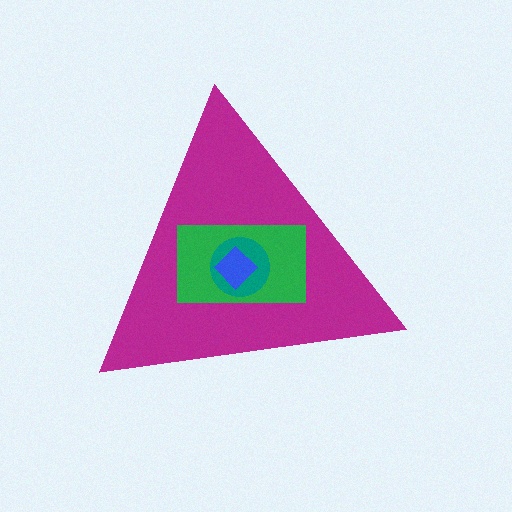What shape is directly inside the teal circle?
The blue diamond.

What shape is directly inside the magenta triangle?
The green rectangle.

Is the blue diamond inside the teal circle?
Yes.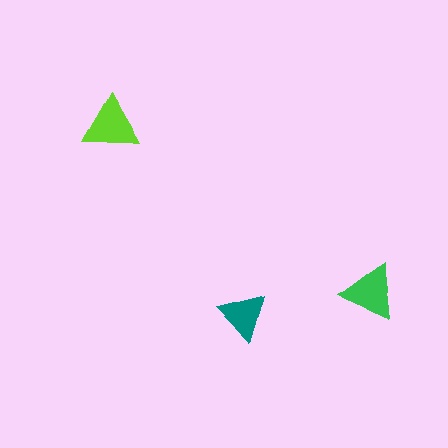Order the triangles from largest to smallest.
the lime one, the green one, the teal one.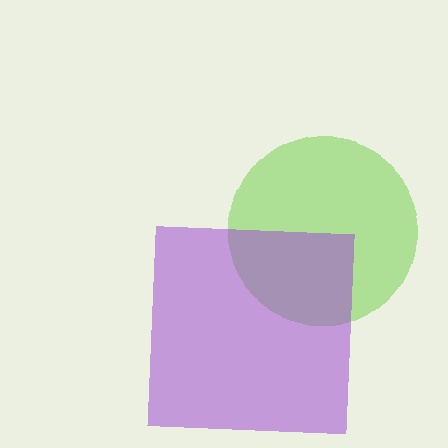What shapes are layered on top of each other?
The layered shapes are: a lime circle, a purple square.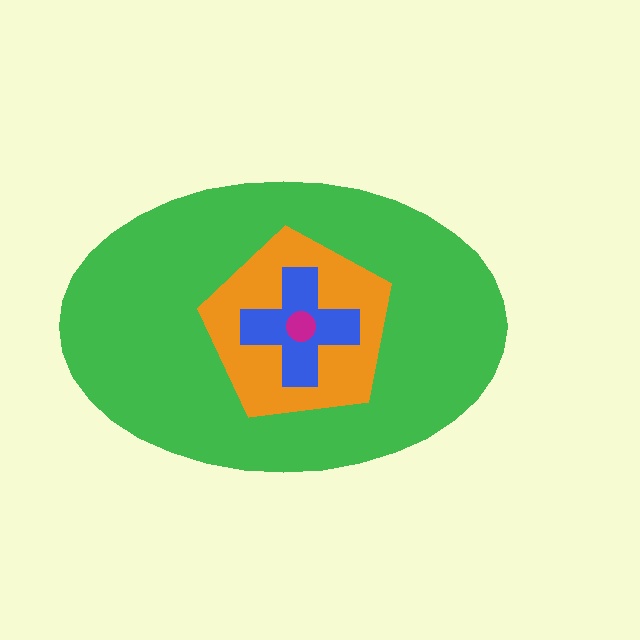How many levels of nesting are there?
4.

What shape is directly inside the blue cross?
The magenta circle.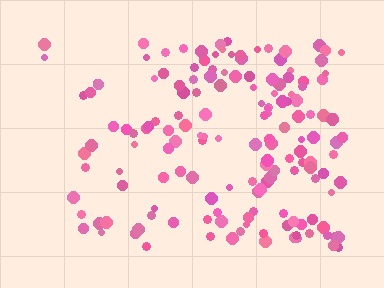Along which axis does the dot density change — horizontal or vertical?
Horizontal.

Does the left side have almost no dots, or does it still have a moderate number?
Still a moderate number, just noticeably fewer than the right.